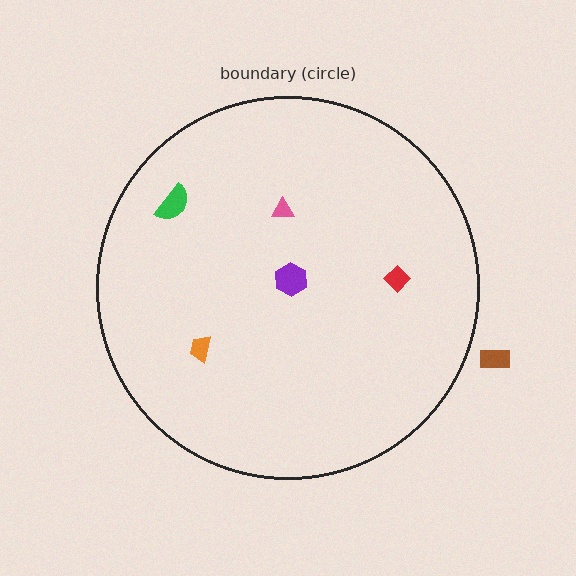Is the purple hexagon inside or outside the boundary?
Inside.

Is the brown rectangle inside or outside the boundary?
Outside.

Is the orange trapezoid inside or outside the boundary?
Inside.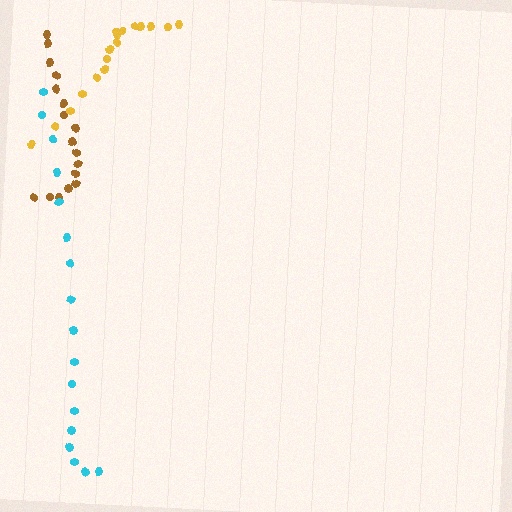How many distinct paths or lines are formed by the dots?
There are 3 distinct paths.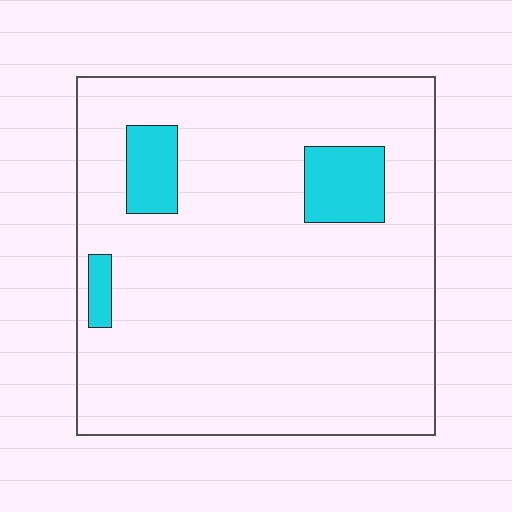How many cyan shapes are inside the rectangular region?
3.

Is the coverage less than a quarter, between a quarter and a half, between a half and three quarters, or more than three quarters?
Less than a quarter.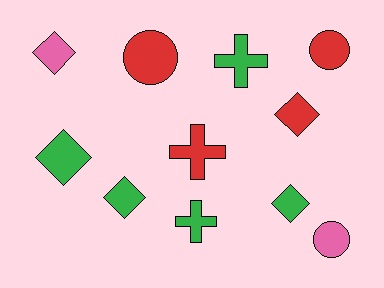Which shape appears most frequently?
Diamond, with 5 objects.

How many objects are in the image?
There are 11 objects.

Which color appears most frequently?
Green, with 5 objects.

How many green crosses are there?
There are 2 green crosses.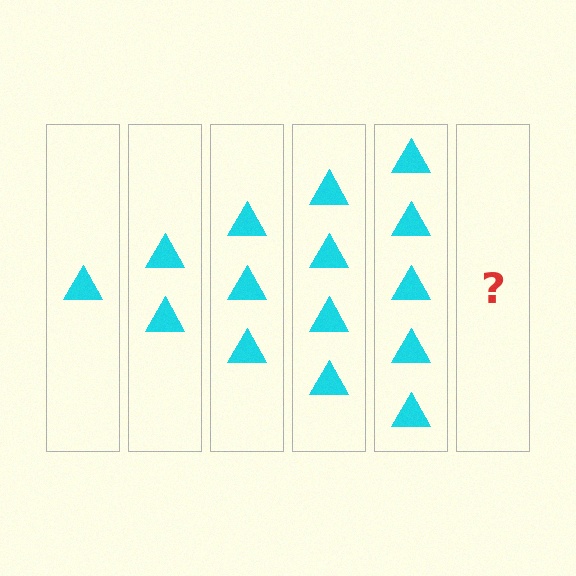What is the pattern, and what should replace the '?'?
The pattern is that each step adds one more triangle. The '?' should be 6 triangles.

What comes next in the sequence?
The next element should be 6 triangles.